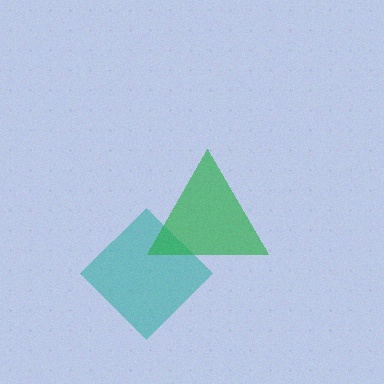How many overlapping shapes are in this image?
There are 2 overlapping shapes in the image.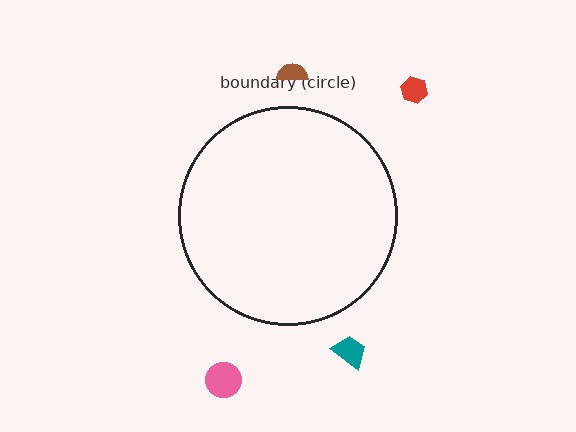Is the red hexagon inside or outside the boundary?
Outside.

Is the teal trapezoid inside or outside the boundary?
Outside.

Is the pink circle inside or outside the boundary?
Outside.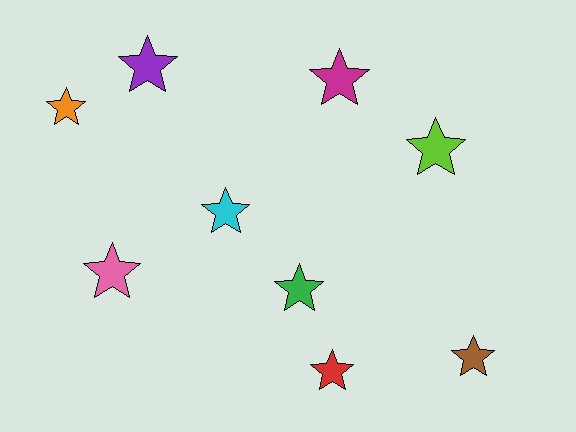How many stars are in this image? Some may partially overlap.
There are 9 stars.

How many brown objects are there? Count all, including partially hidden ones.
There is 1 brown object.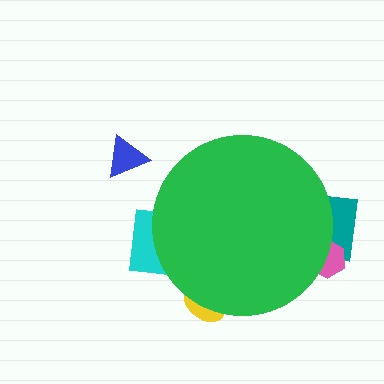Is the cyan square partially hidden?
Yes, the cyan square is partially hidden behind the green circle.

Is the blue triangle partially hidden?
No, the blue triangle is fully visible.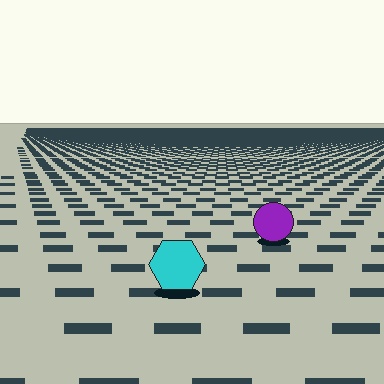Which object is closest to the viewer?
The cyan hexagon is closest. The texture marks near it are larger and more spread out.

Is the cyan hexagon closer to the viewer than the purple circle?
Yes. The cyan hexagon is closer — you can tell from the texture gradient: the ground texture is coarser near it.